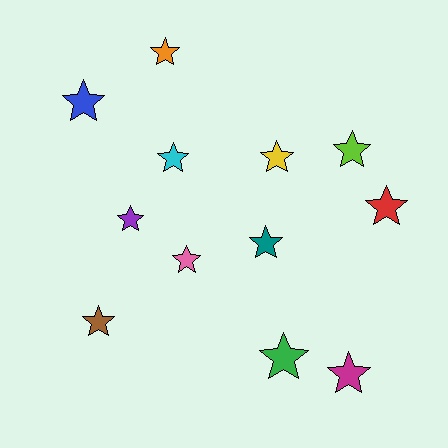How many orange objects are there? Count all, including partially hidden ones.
There is 1 orange object.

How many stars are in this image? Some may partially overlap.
There are 12 stars.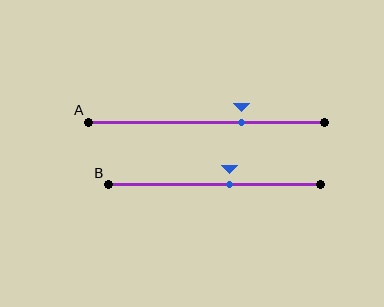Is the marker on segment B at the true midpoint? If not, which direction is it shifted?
No, the marker on segment B is shifted to the right by about 7% of the segment length.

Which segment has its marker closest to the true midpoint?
Segment B has its marker closest to the true midpoint.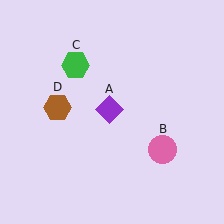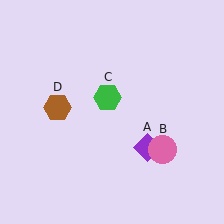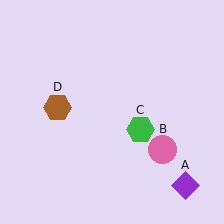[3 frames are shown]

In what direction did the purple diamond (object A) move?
The purple diamond (object A) moved down and to the right.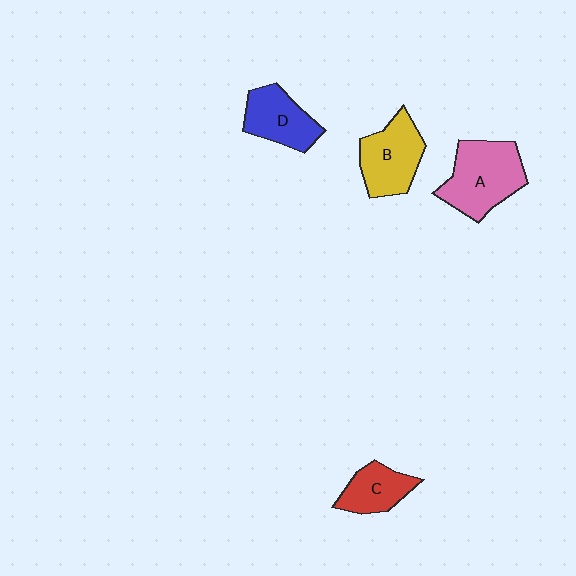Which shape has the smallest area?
Shape C (red).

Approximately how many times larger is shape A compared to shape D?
Approximately 1.4 times.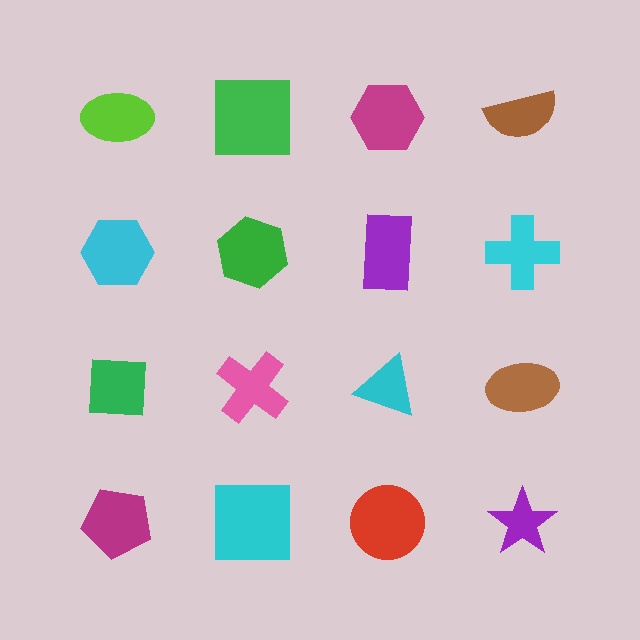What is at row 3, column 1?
A green square.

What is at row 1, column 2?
A green square.